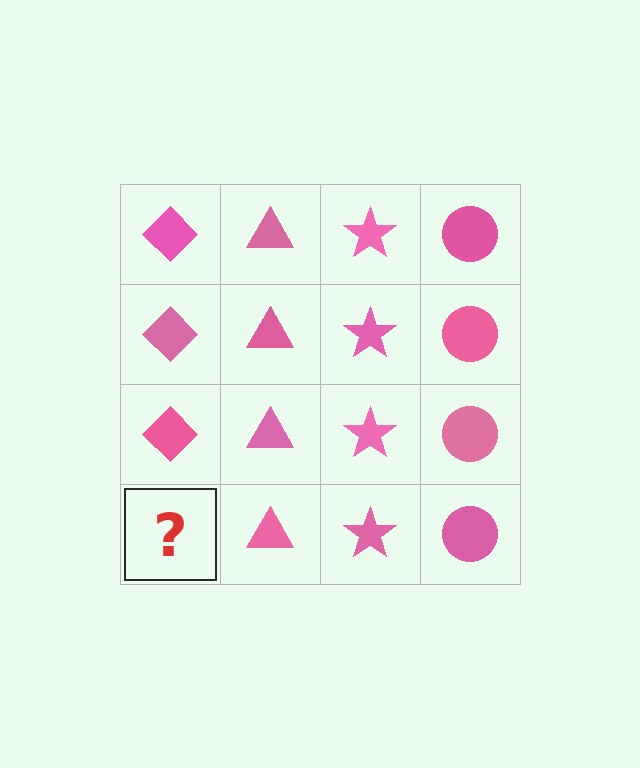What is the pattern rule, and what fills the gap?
The rule is that each column has a consistent shape. The gap should be filled with a pink diamond.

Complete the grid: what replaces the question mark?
The question mark should be replaced with a pink diamond.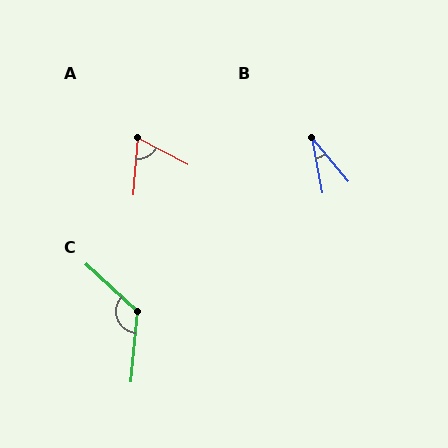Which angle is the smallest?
B, at approximately 30 degrees.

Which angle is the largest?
C, at approximately 128 degrees.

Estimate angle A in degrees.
Approximately 67 degrees.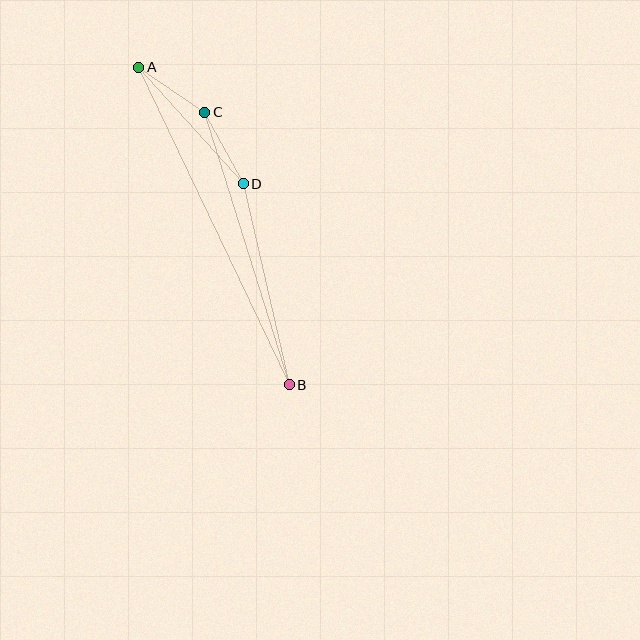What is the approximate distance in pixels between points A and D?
The distance between A and D is approximately 157 pixels.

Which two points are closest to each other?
Points A and C are closest to each other.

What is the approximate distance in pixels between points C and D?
The distance between C and D is approximately 81 pixels.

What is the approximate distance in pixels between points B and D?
The distance between B and D is approximately 206 pixels.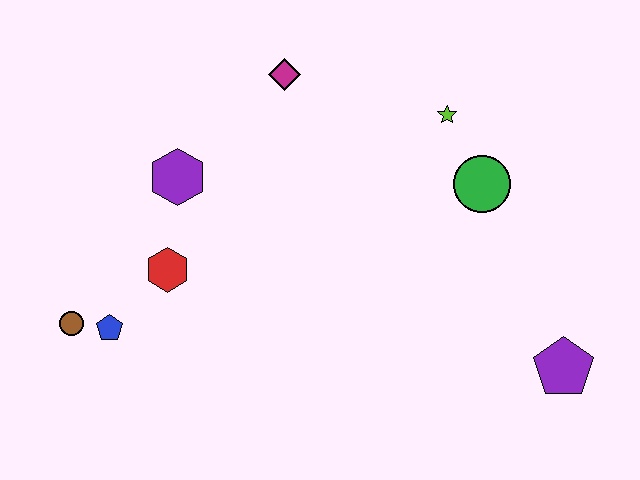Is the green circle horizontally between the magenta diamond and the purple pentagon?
Yes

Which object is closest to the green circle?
The lime star is closest to the green circle.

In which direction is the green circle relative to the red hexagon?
The green circle is to the right of the red hexagon.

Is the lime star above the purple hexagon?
Yes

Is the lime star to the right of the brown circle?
Yes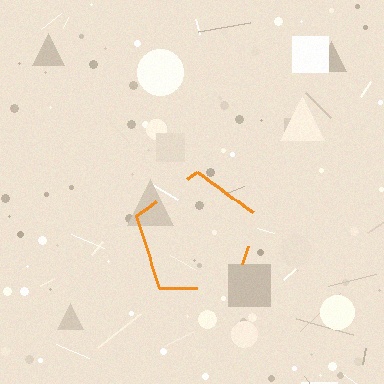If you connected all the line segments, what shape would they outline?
They would outline a pentagon.